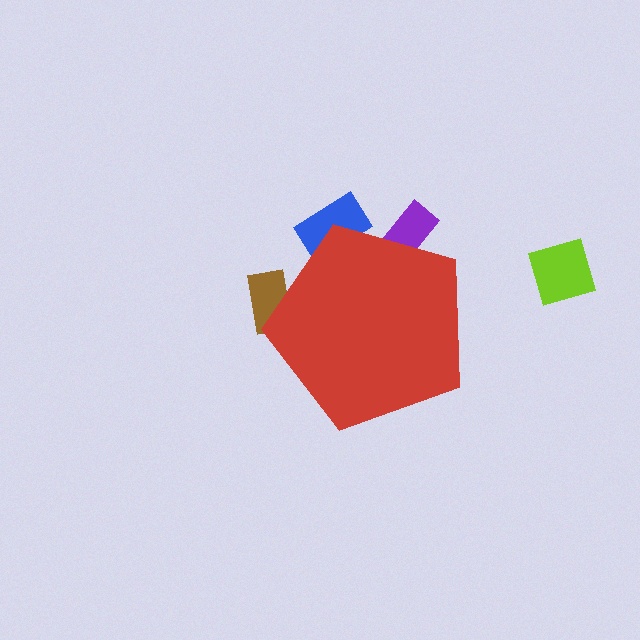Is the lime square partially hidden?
No, the lime square is fully visible.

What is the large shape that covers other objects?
A red pentagon.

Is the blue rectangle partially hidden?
Yes, the blue rectangle is partially hidden behind the red pentagon.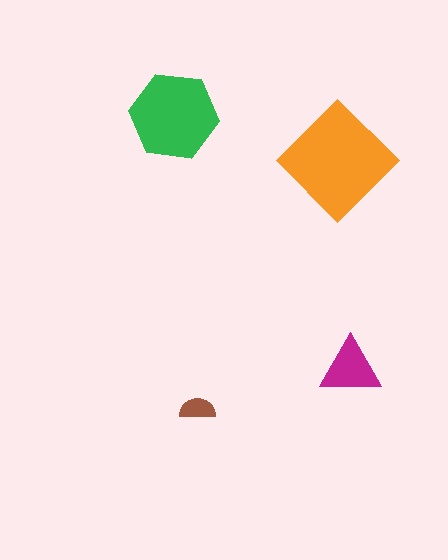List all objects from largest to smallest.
The orange diamond, the green hexagon, the magenta triangle, the brown semicircle.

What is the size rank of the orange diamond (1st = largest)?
1st.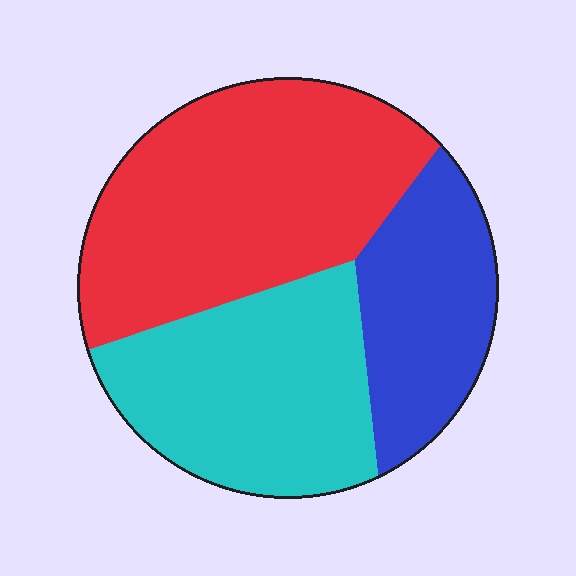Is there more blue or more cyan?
Cyan.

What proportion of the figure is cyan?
Cyan takes up about one third (1/3) of the figure.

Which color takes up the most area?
Red, at roughly 45%.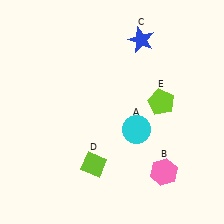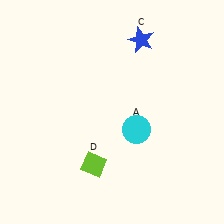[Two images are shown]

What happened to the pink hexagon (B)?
The pink hexagon (B) was removed in Image 2. It was in the bottom-right area of Image 1.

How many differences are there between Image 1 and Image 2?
There are 2 differences between the two images.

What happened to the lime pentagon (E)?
The lime pentagon (E) was removed in Image 2. It was in the top-right area of Image 1.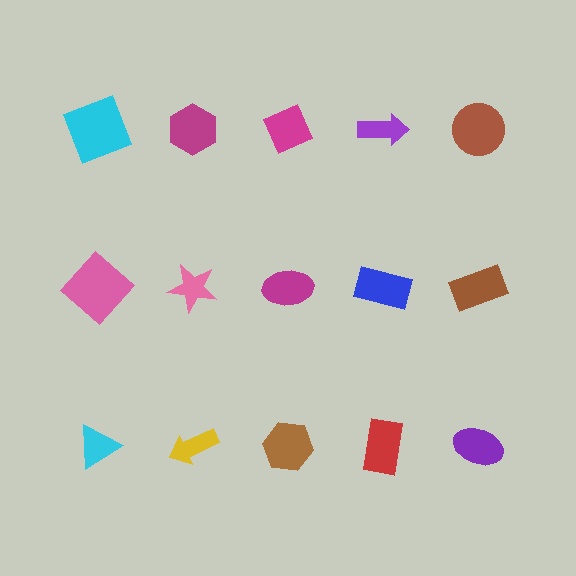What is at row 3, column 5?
A purple ellipse.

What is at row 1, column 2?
A magenta hexagon.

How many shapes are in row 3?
5 shapes.